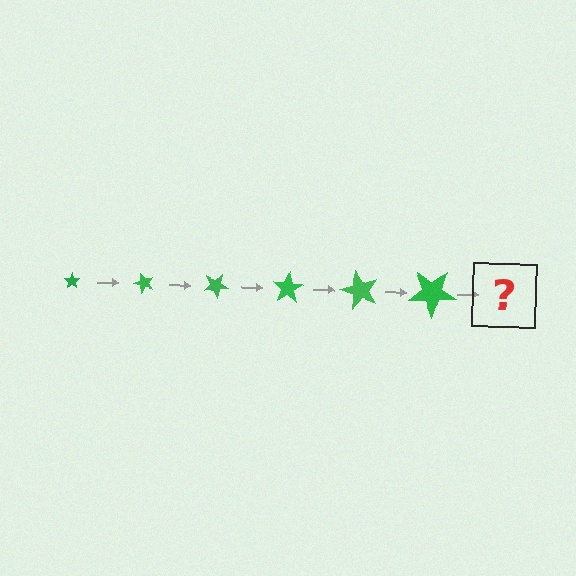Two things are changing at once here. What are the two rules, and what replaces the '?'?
The two rules are that the star grows larger each step and it rotates 50 degrees each step. The '?' should be a star, larger than the previous one and rotated 300 degrees from the start.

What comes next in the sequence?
The next element should be a star, larger than the previous one and rotated 300 degrees from the start.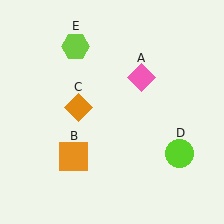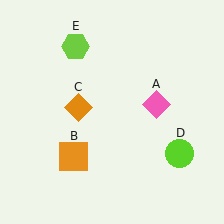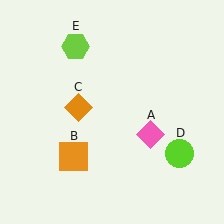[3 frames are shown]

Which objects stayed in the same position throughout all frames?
Orange square (object B) and orange diamond (object C) and lime circle (object D) and lime hexagon (object E) remained stationary.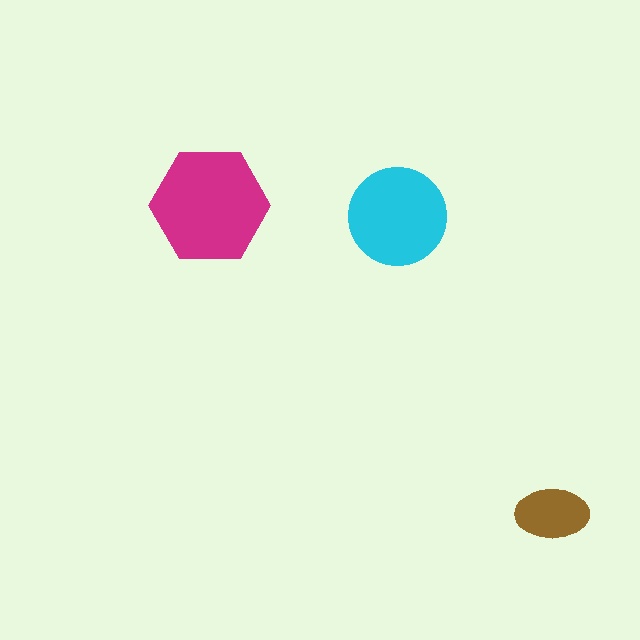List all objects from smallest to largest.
The brown ellipse, the cyan circle, the magenta hexagon.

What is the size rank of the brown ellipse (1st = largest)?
3rd.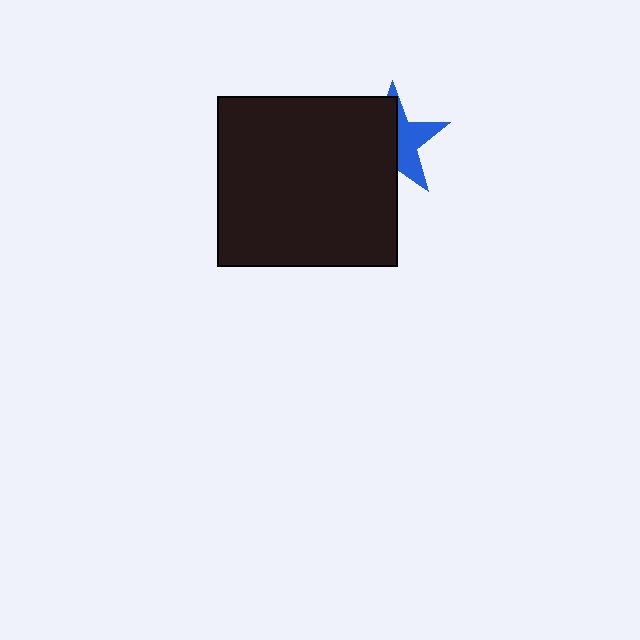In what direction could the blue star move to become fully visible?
The blue star could move right. That would shift it out from behind the black rectangle entirely.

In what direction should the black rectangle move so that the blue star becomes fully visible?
The black rectangle should move left. That is the shortest direction to clear the overlap and leave the blue star fully visible.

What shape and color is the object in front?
The object in front is a black rectangle.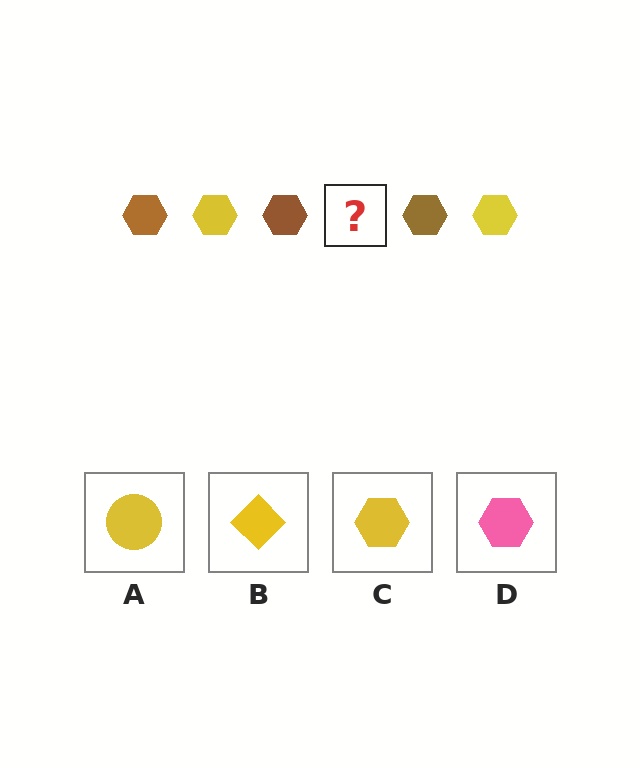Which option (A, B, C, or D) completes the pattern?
C.